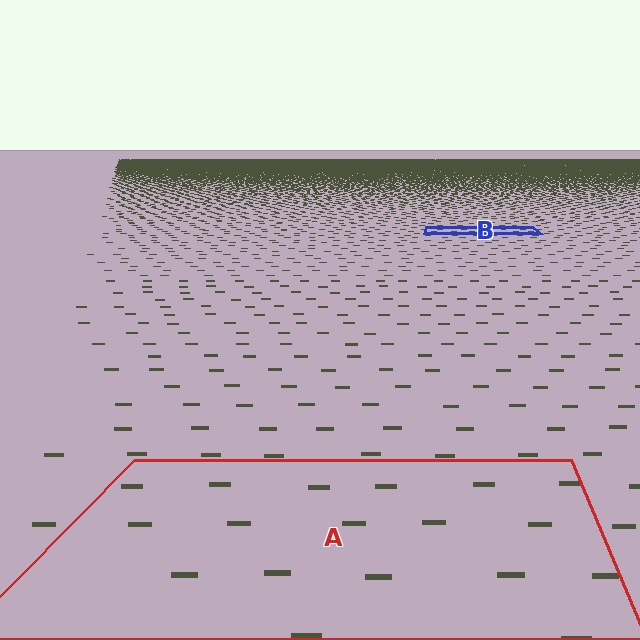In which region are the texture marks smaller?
The texture marks are smaller in region B, because it is farther away.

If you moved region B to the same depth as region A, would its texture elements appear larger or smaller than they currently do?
They would appear larger. At a closer depth, the same texture elements are projected at a bigger on-screen size.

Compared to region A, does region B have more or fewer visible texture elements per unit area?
Region B has more texture elements per unit area — they are packed more densely because it is farther away.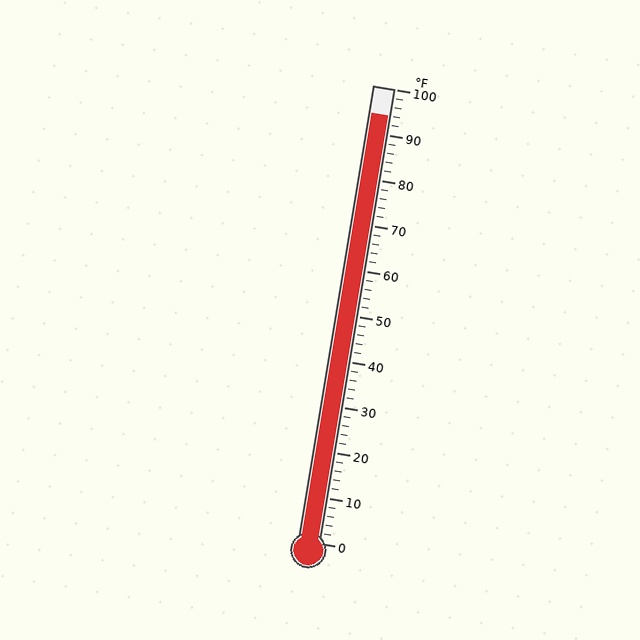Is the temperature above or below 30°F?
The temperature is above 30°F.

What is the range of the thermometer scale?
The thermometer scale ranges from 0°F to 100°F.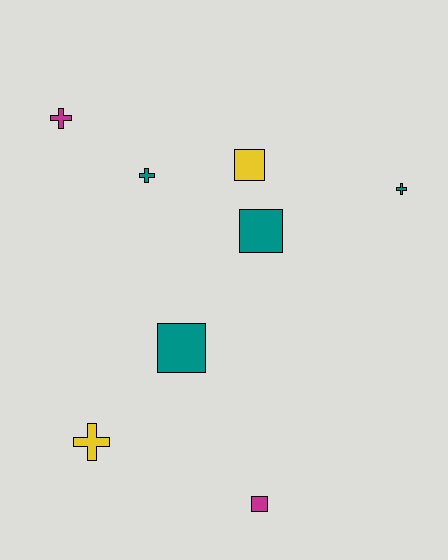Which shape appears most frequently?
Square, with 4 objects.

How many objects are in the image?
There are 8 objects.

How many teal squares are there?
There are 2 teal squares.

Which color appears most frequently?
Teal, with 4 objects.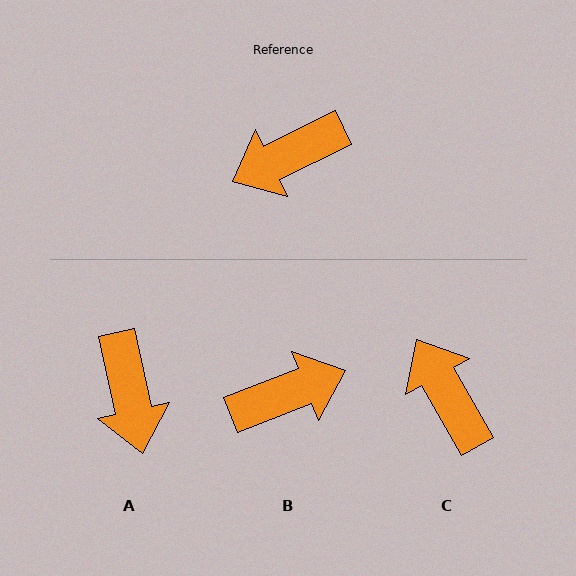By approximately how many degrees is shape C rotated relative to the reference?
Approximately 86 degrees clockwise.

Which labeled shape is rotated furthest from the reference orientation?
B, about 175 degrees away.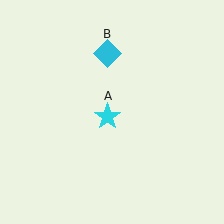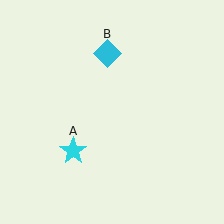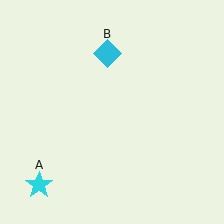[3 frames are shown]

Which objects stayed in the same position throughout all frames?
Cyan diamond (object B) remained stationary.